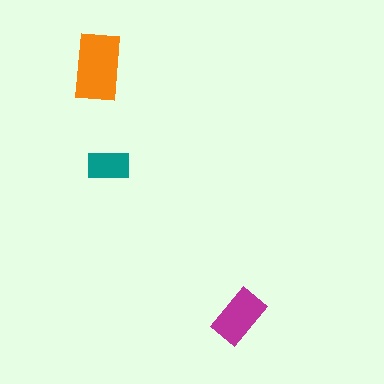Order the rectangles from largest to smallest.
the orange one, the magenta one, the teal one.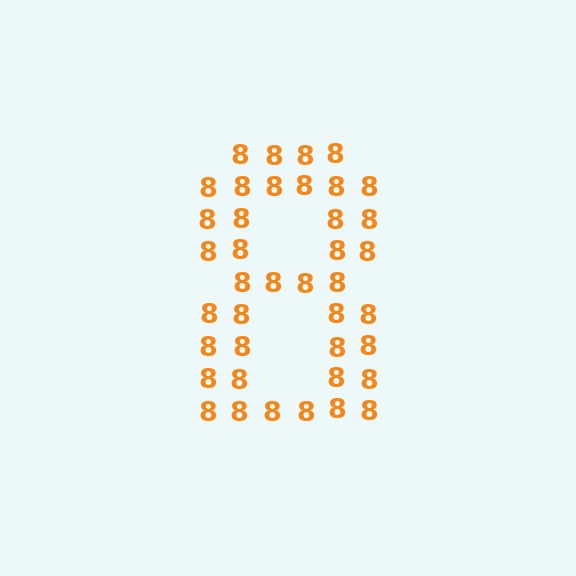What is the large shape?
The large shape is the digit 8.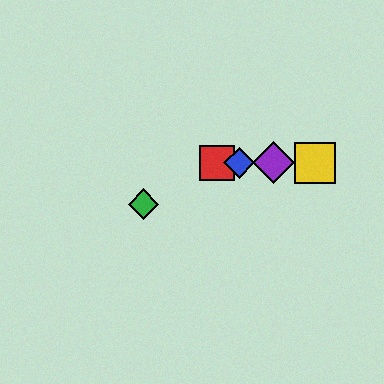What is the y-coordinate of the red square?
The red square is at y≈163.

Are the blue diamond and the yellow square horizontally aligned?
Yes, both are at y≈163.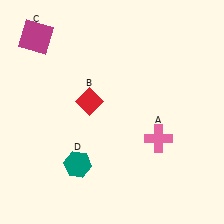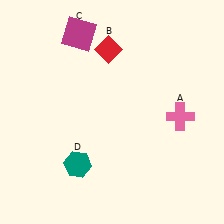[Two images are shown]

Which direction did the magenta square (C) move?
The magenta square (C) moved right.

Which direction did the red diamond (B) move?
The red diamond (B) moved up.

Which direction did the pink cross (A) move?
The pink cross (A) moved up.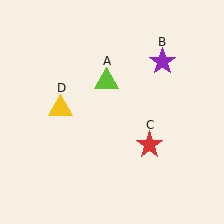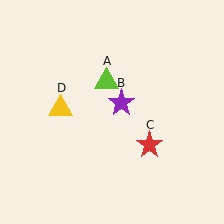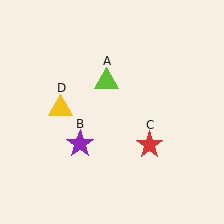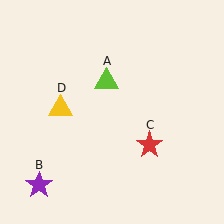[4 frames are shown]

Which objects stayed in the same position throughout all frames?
Lime triangle (object A) and red star (object C) and yellow triangle (object D) remained stationary.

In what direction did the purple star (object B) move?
The purple star (object B) moved down and to the left.